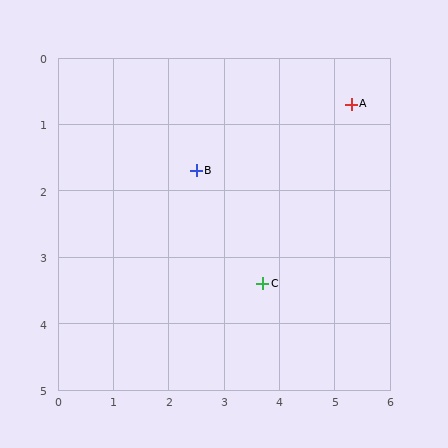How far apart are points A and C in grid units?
Points A and C are about 3.1 grid units apart.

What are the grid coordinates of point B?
Point B is at approximately (2.5, 1.7).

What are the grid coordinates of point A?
Point A is at approximately (5.3, 0.7).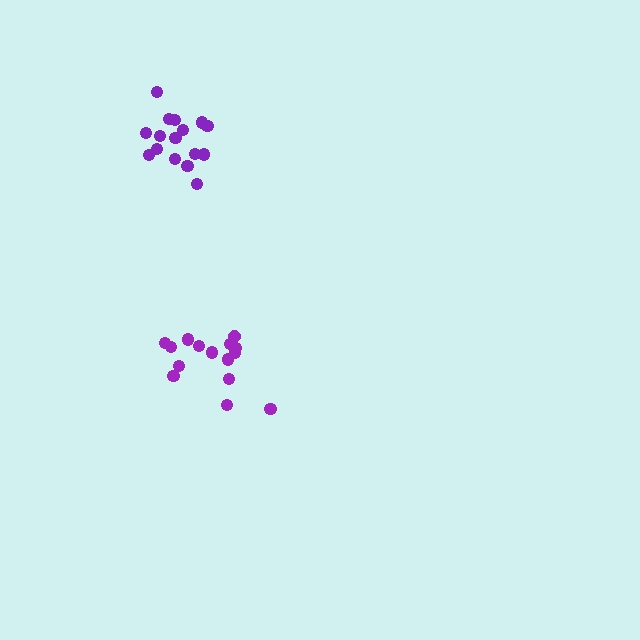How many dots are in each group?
Group 1: 15 dots, Group 2: 16 dots (31 total).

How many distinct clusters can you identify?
There are 2 distinct clusters.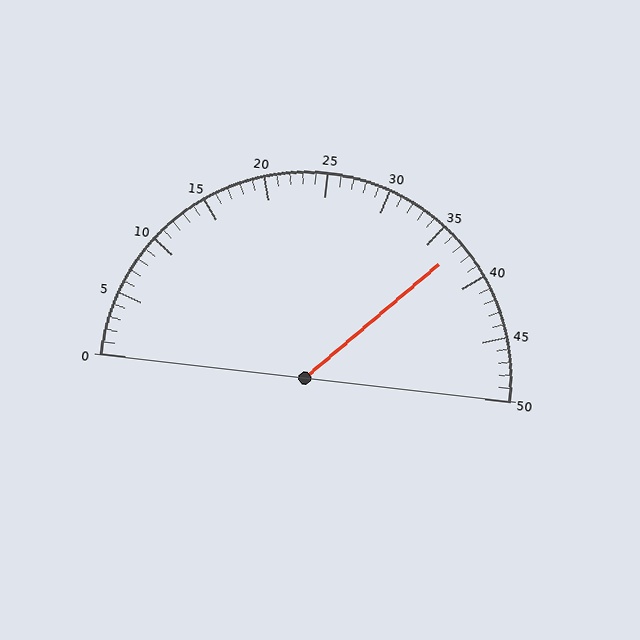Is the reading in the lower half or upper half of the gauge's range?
The reading is in the upper half of the range (0 to 50).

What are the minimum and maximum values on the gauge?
The gauge ranges from 0 to 50.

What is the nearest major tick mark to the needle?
The nearest major tick mark is 35.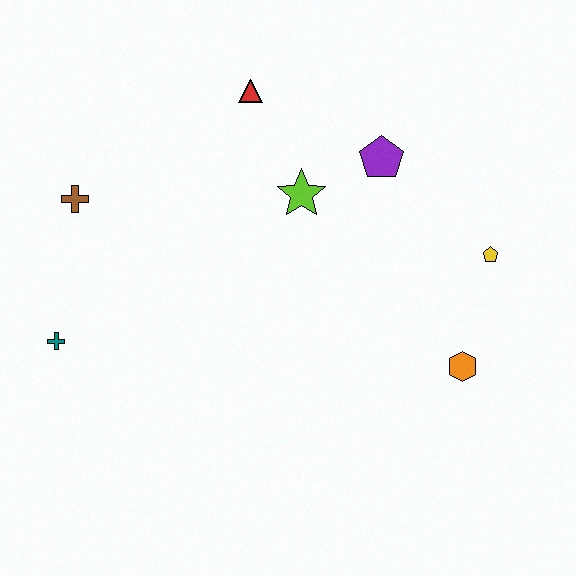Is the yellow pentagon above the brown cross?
No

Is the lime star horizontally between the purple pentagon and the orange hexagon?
No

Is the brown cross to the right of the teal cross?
Yes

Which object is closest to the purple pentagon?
The lime star is closest to the purple pentagon.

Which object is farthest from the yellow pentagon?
The teal cross is farthest from the yellow pentagon.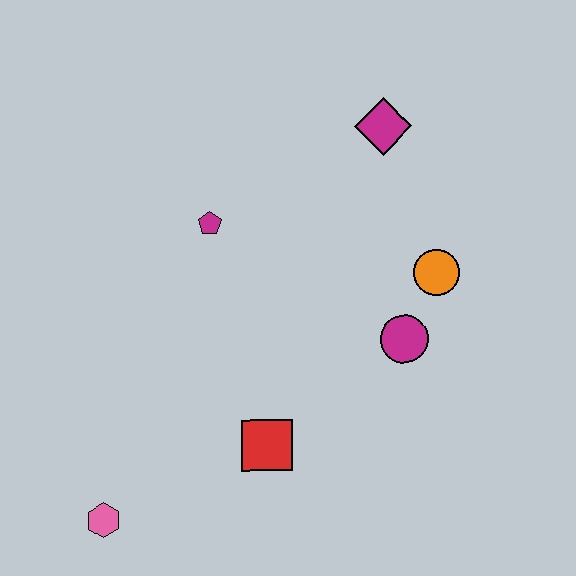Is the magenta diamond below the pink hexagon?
No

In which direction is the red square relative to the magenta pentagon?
The red square is below the magenta pentagon.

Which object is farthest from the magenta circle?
The pink hexagon is farthest from the magenta circle.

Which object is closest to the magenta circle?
The orange circle is closest to the magenta circle.